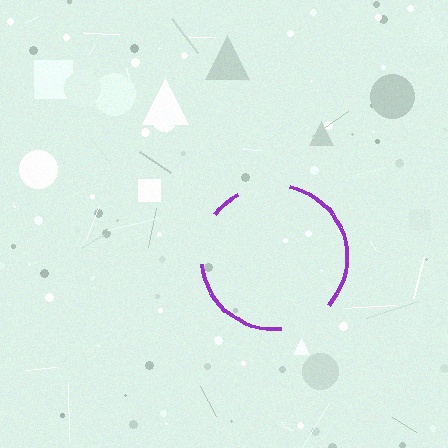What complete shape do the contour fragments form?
The contour fragments form a circle.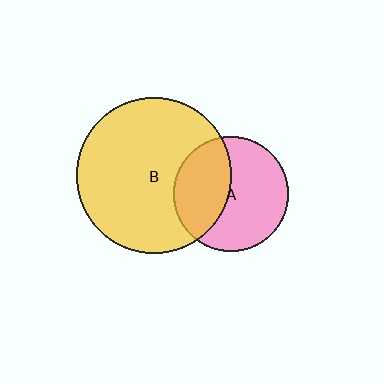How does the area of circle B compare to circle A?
Approximately 1.8 times.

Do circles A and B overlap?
Yes.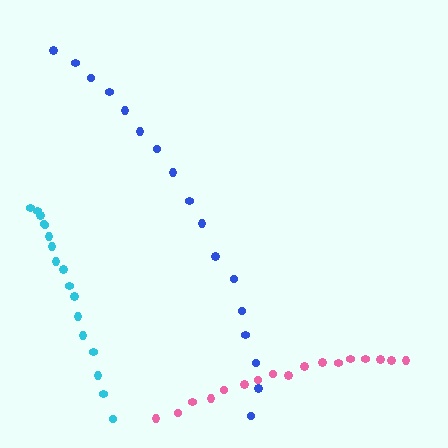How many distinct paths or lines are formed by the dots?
There are 3 distinct paths.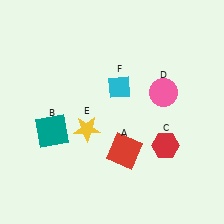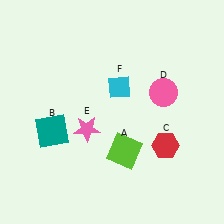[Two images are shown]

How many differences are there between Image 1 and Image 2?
There are 2 differences between the two images.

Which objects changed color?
A changed from red to lime. E changed from yellow to pink.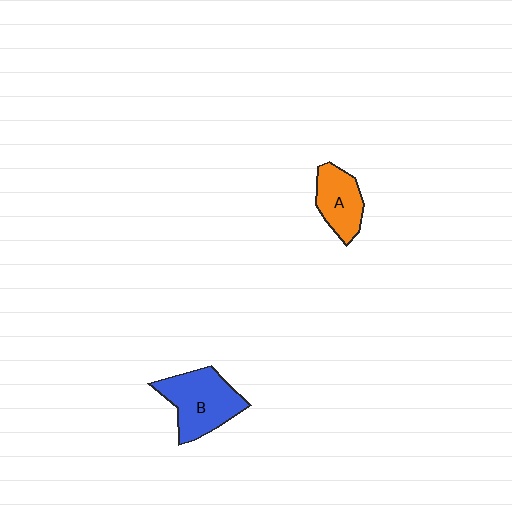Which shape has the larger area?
Shape B (blue).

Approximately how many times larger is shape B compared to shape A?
Approximately 1.5 times.